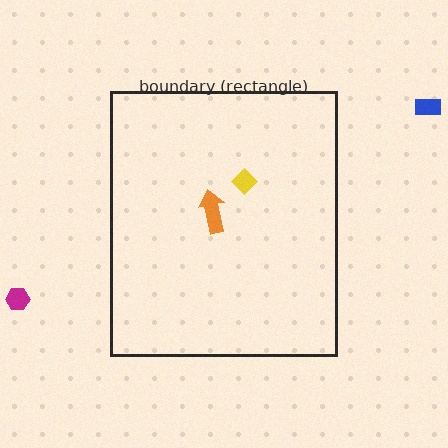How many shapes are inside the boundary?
2 inside, 2 outside.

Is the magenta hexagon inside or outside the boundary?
Outside.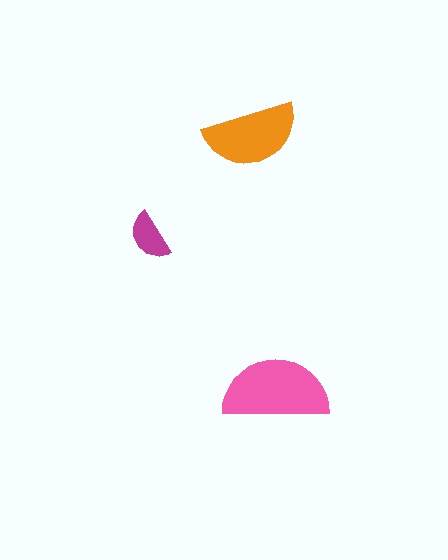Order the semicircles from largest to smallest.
the pink one, the orange one, the magenta one.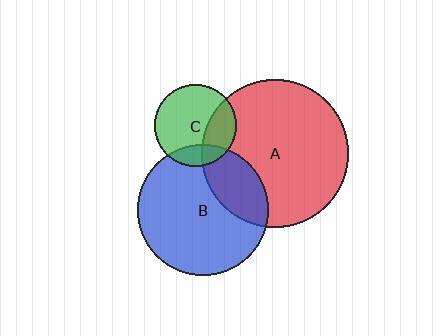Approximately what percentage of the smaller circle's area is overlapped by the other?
Approximately 30%.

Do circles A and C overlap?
Yes.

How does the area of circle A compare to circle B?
Approximately 1.3 times.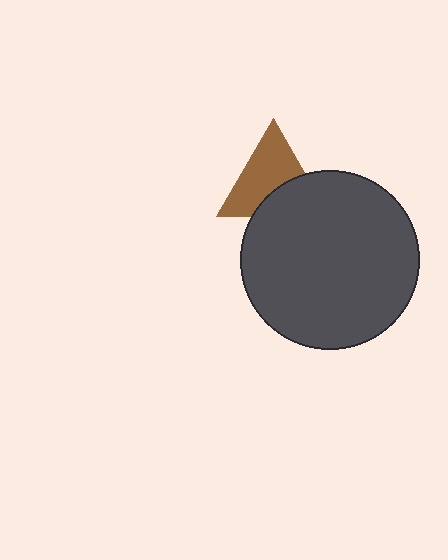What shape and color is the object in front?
The object in front is a dark gray circle.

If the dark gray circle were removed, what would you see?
You would see the complete brown triangle.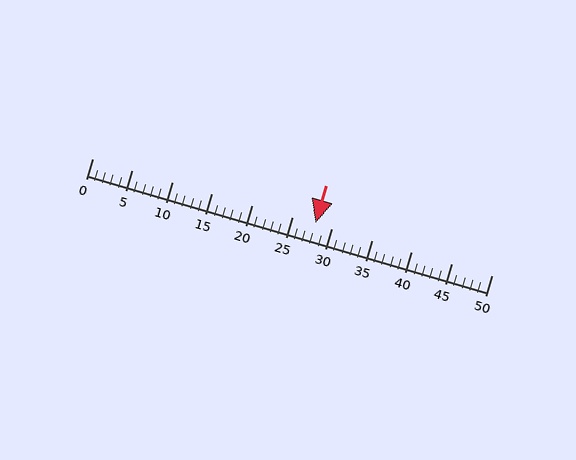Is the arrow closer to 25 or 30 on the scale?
The arrow is closer to 30.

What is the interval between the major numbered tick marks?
The major tick marks are spaced 5 units apart.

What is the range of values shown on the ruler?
The ruler shows values from 0 to 50.